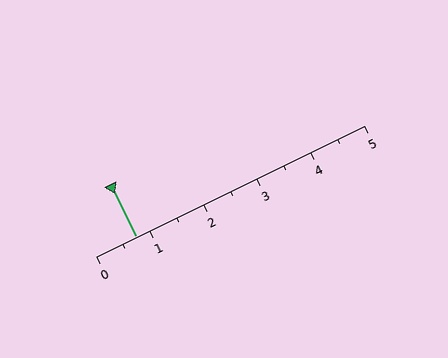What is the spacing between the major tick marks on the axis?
The major ticks are spaced 1 apart.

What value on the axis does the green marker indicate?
The marker indicates approximately 0.8.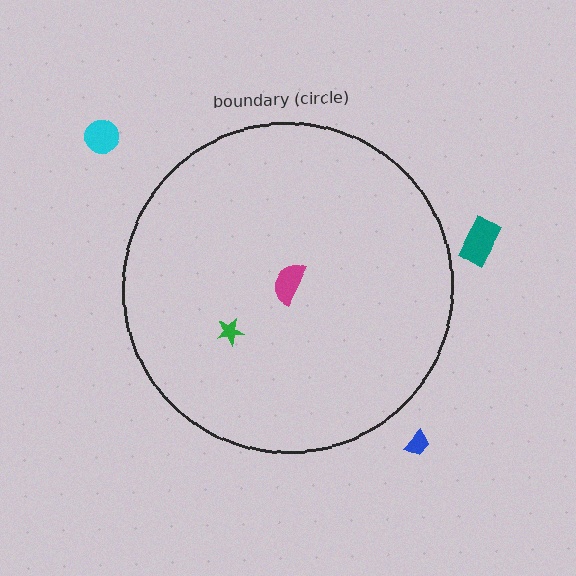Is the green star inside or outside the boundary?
Inside.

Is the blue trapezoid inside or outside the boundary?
Outside.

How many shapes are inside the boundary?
2 inside, 3 outside.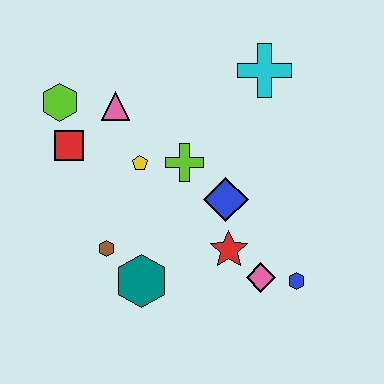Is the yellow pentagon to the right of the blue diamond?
No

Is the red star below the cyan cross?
Yes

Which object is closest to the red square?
The lime hexagon is closest to the red square.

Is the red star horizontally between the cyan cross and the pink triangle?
Yes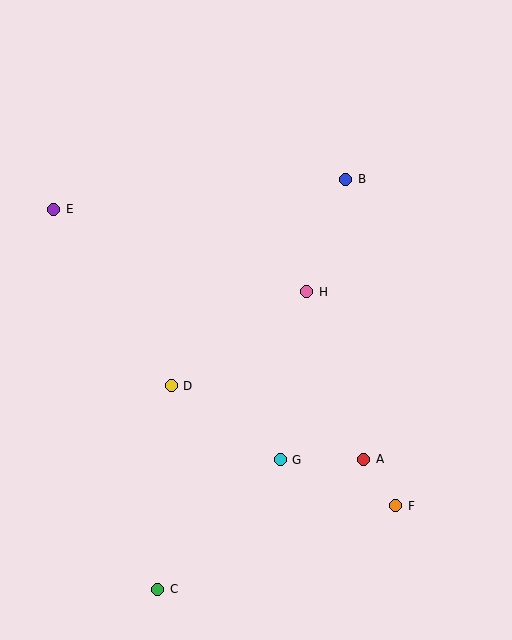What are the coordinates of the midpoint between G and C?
The midpoint between G and C is at (219, 525).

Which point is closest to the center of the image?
Point H at (307, 292) is closest to the center.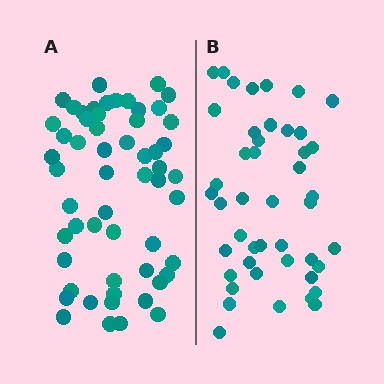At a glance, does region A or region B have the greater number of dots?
Region A (the left region) has more dots.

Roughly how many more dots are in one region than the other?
Region A has roughly 12 or so more dots than region B.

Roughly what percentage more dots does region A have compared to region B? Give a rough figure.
About 25% more.